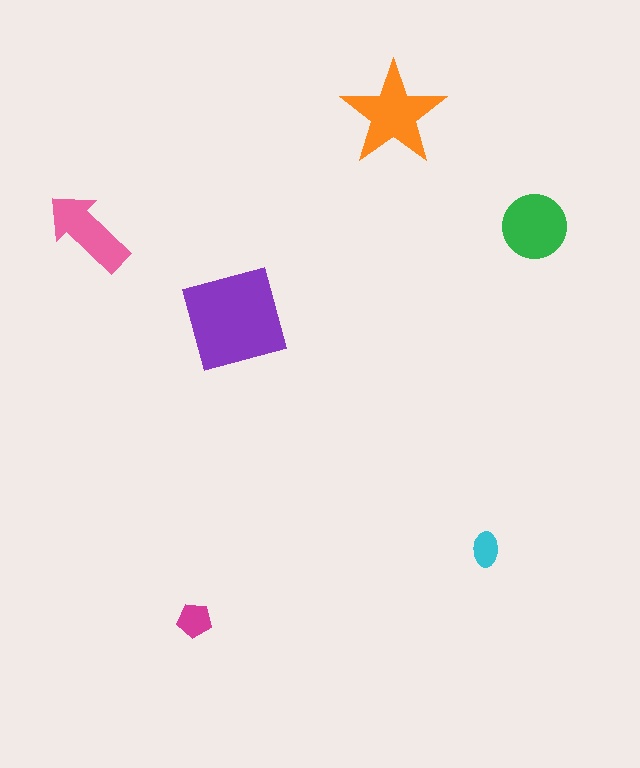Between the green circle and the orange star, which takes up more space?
The orange star.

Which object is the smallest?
The cyan ellipse.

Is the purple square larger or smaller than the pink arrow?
Larger.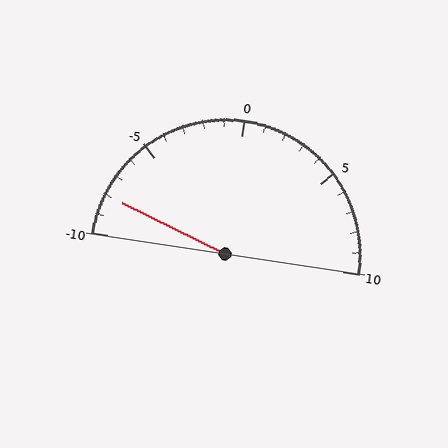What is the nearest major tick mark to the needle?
The nearest major tick mark is -10.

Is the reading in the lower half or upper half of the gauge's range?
The reading is in the lower half of the range (-10 to 10).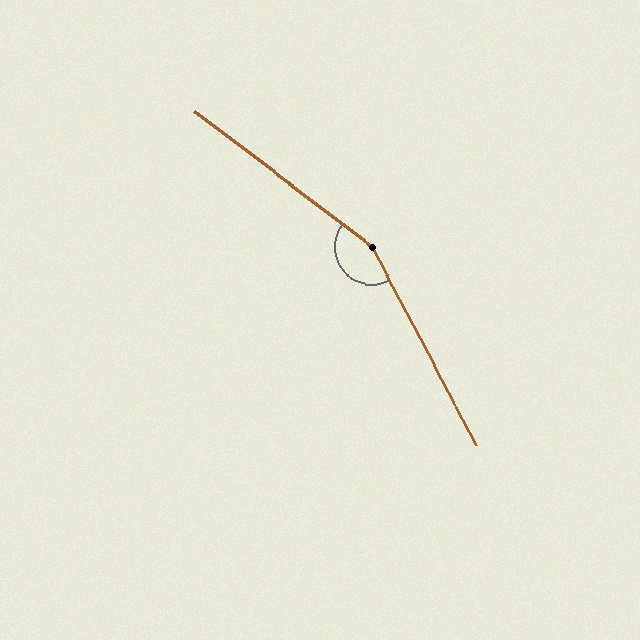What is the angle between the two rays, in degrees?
Approximately 155 degrees.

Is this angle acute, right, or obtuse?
It is obtuse.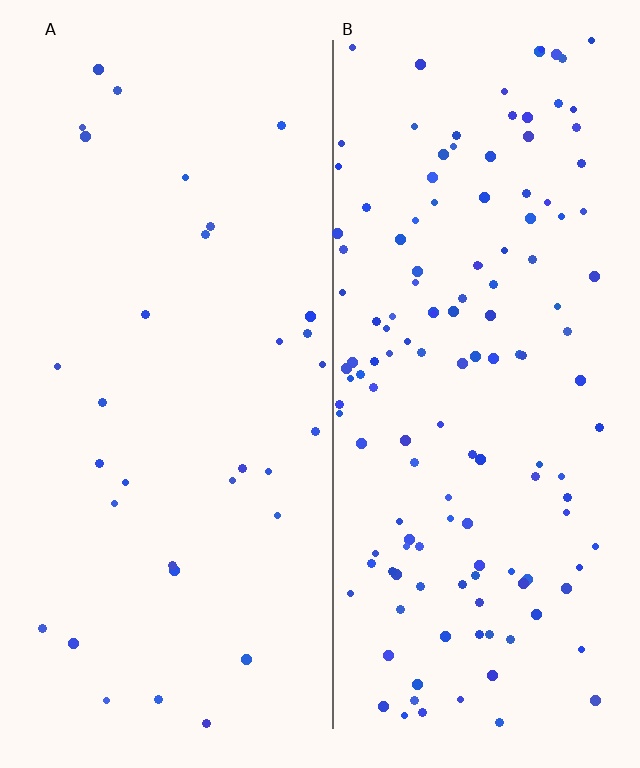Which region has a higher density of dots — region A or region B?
B (the right).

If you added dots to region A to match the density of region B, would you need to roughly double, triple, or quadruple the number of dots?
Approximately quadruple.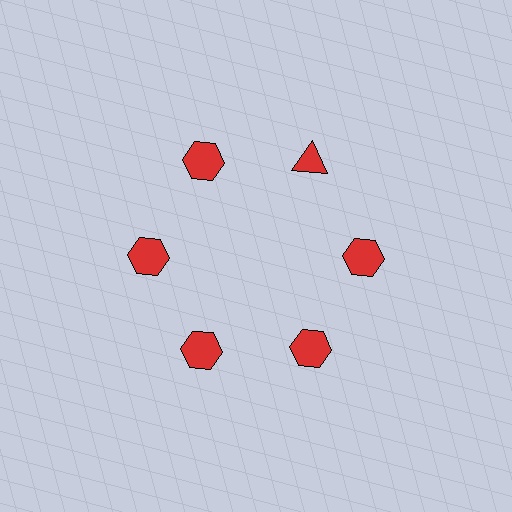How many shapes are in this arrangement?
There are 6 shapes arranged in a ring pattern.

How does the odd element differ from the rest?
It has a different shape: triangle instead of hexagon.